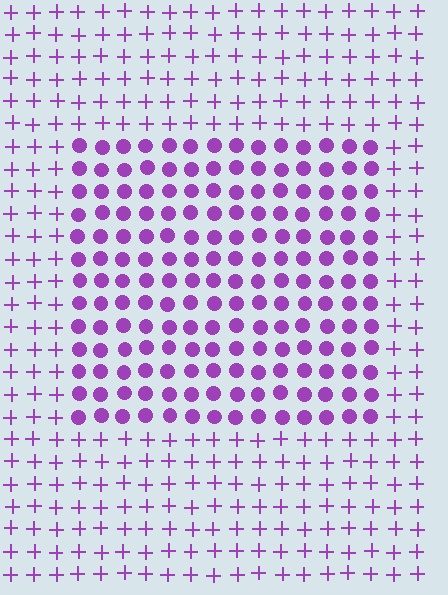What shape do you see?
I see a rectangle.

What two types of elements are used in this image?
The image uses circles inside the rectangle region and plus signs outside it.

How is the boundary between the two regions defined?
The boundary is defined by a change in element shape: circles inside vs. plus signs outside. All elements share the same color and spacing.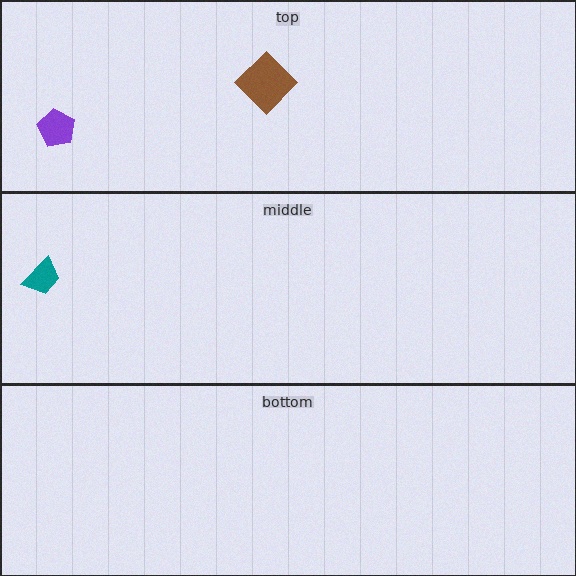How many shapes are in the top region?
2.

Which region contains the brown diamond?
The top region.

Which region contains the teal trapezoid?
The middle region.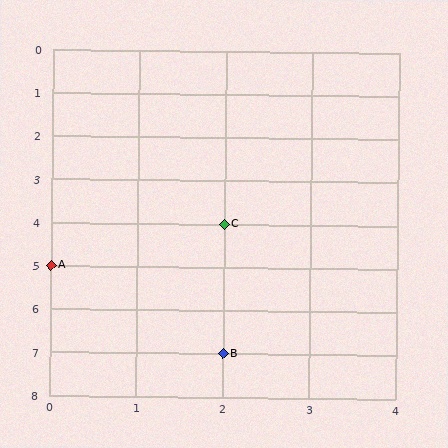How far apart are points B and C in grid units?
Points B and C are 3 rows apart.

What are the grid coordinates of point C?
Point C is at grid coordinates (2, 4).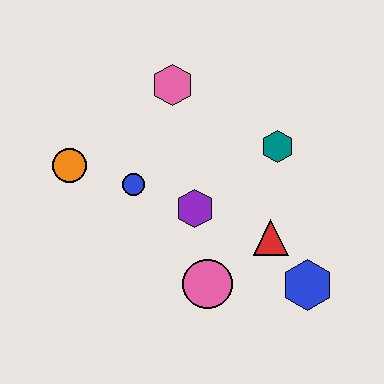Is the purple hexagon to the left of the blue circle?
No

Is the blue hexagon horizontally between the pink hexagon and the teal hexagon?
No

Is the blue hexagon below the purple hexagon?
Yes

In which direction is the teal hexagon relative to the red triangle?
The teal hexagon is above the red triangle.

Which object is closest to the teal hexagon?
The red triangle is closest to the teal hexagon.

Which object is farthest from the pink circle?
The pink hexagon is farthest from the pink circle.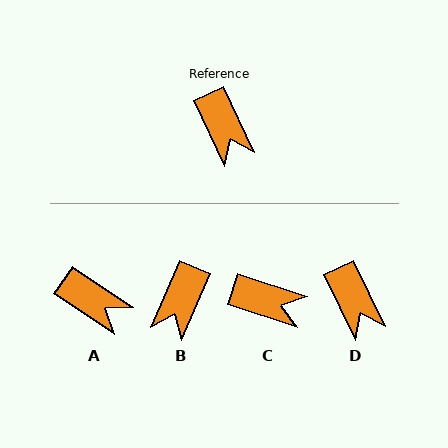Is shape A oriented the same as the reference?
No, it is off by about 30 degrees.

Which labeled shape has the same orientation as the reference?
D.